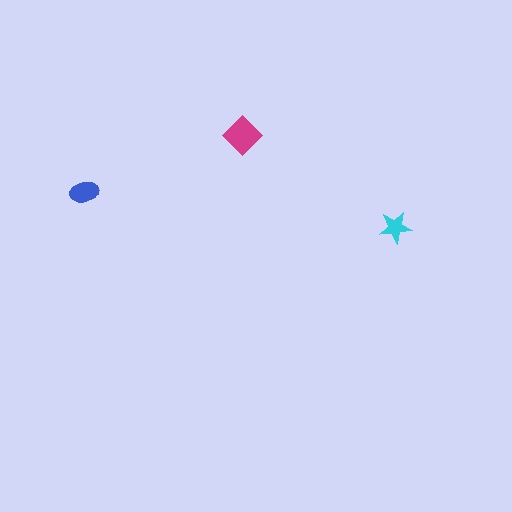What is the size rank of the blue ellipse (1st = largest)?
2nd.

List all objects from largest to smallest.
The magenta diamond, the blue ellipse, the cyan star.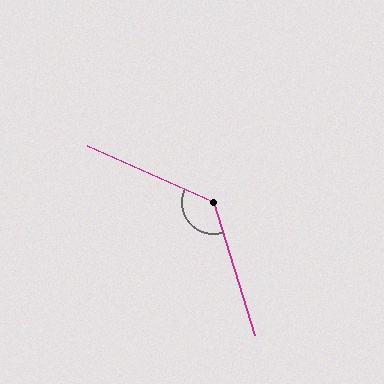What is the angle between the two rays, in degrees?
Approximately 131 degrees.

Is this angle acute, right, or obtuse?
It is obtuse.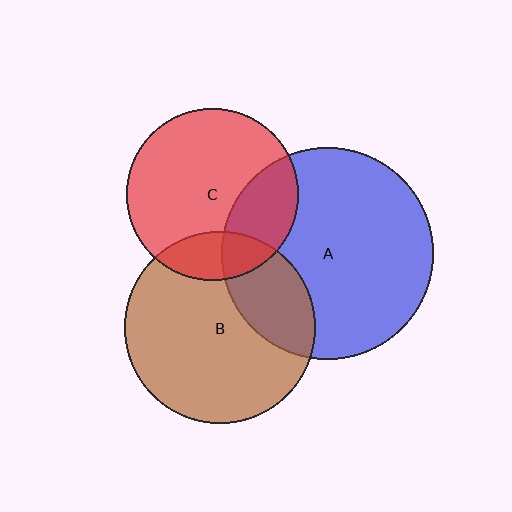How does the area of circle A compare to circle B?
Approximately 1.2 times.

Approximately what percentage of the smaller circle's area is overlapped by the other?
Approximately 25%.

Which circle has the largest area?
Circle A (blue).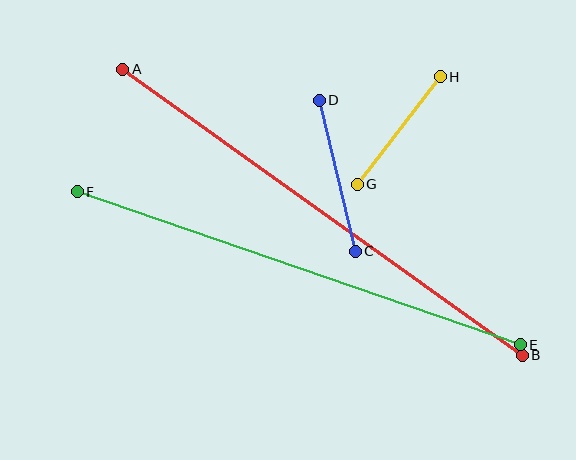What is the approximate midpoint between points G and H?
The midpoint is at approximately (399, 130) pixels.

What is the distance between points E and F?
The distance is approximately 469 pixels.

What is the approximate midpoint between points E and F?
The midpoint is at approximately (299, 268) pixels.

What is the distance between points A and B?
The distance is approximately 491 pixels.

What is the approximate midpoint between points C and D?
The midpoint is at approximately (337, 176) pixels.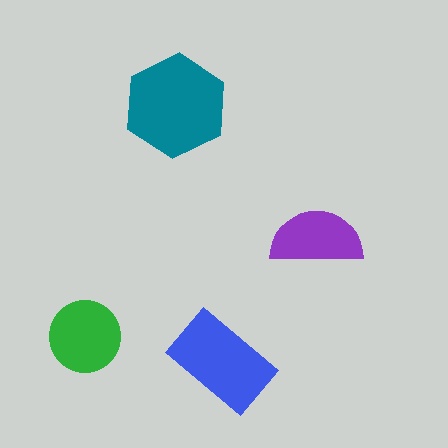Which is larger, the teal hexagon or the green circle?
The teal hexagon.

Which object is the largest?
The teal hexagon.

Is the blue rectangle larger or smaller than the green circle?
Larger.